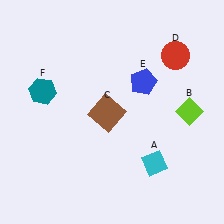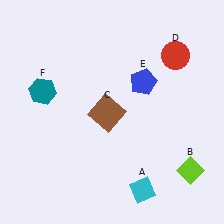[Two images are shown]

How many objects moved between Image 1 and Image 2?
2 objects moved between the two images.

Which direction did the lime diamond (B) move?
The lime diamond (B) moved down.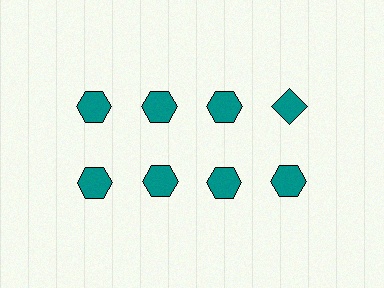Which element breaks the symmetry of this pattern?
The teal diamond in the top row, second from right column breaks the symmetry. All other shapes are teal hexagons.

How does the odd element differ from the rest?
It has a different shape: diamond instead of hexagon.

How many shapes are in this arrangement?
There are 8 shapes arranged in a grid pattern.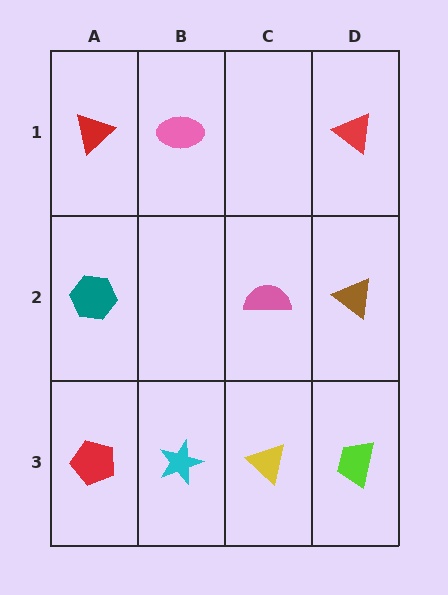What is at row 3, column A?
A red pentagon.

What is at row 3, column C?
A yellow triangle.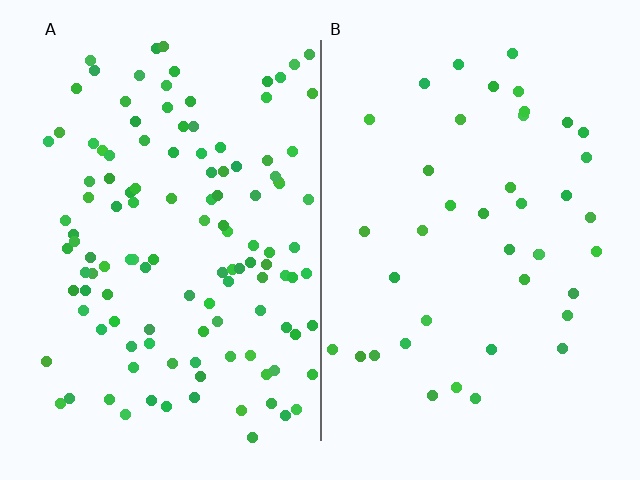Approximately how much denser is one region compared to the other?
Approximately 3.0× — region A over region B.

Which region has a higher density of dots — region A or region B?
A (the left).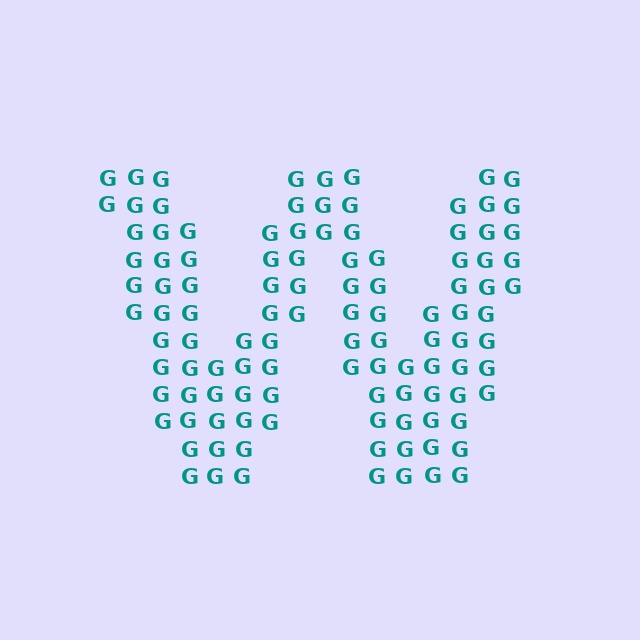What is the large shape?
The large shape is the letter W.